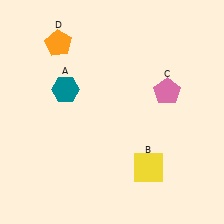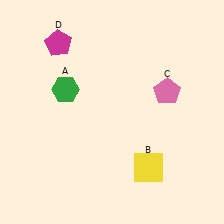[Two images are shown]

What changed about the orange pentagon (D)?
In Image 1, D is orange. In Image 2, it changed to magenta.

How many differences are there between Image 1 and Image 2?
There are 2 differences between the two images.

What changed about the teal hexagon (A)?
In Image 1, A is teal. In Image 2, it changed to green.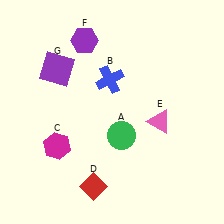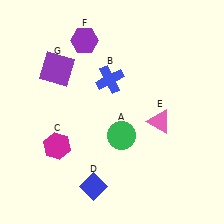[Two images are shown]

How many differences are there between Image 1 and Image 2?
There is 1 difference between the two images.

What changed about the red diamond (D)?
In Image 1, D is red. In Image 2, it changed to blue.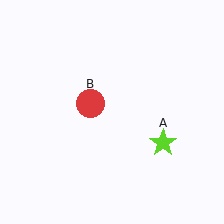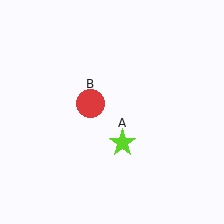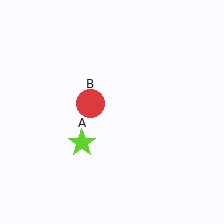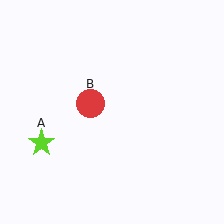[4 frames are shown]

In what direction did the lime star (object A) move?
The lime star (object A) moved left.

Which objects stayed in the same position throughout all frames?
Red circle (object B) remained stationary.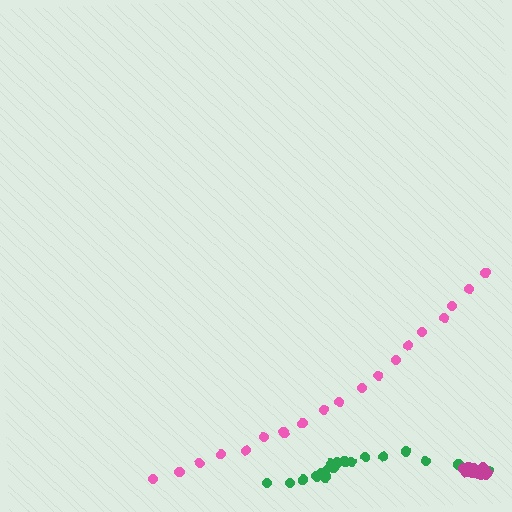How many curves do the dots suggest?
There are 3 distinct paths.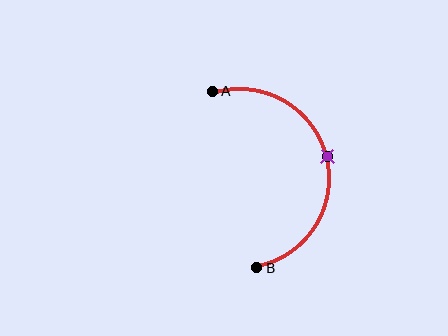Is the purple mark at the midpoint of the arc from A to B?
Yes. The purple mark lies on the arc at equal arc-length from both A and B — it is the arc midpoint.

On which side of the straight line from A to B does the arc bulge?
The arc bulges to the right of the straight line connecting A and B.